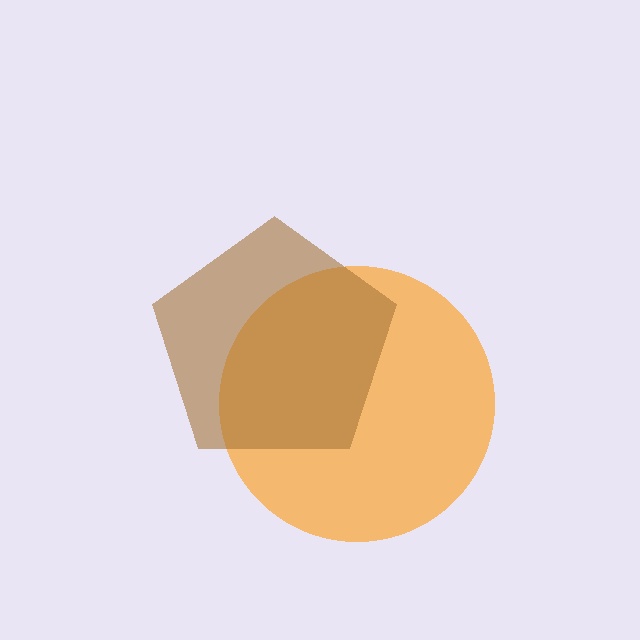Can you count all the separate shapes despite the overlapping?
Yes, there are 2 separate shapes.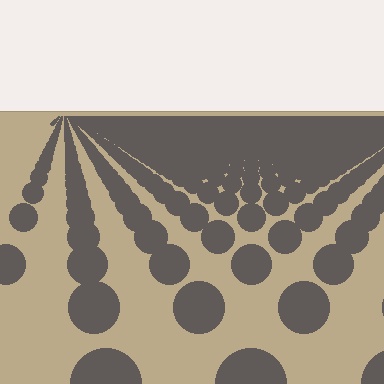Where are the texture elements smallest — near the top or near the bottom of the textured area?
Near the top.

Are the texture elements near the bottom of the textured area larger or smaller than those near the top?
Larger. Near the bottom, elements are closer to the viewer and appear at a bigger on-screen size.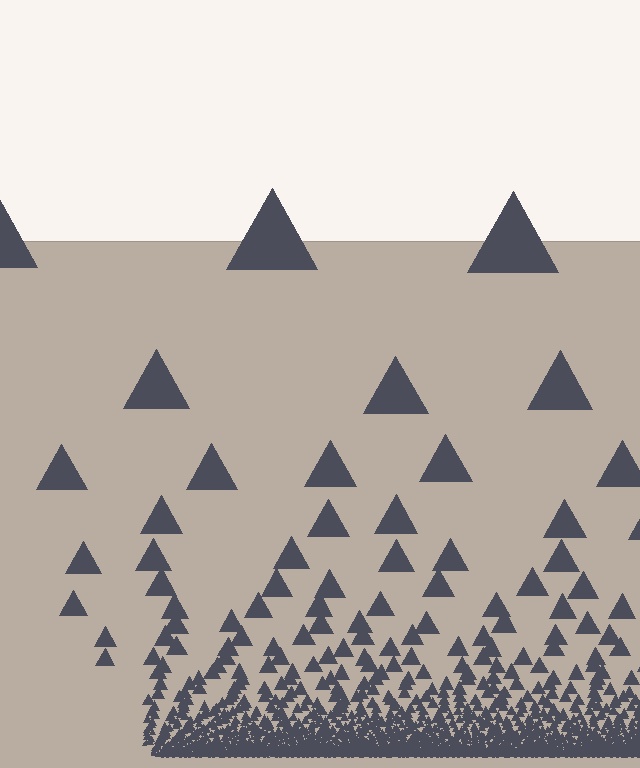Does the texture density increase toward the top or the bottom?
Density increases toward the bottom.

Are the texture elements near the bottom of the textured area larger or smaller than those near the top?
Smaller. The gradient is inverted — elements near the bottom are smaller and denser.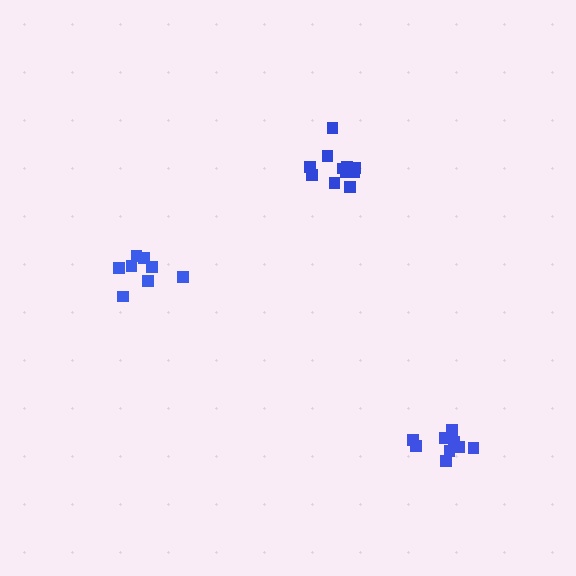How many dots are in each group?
Group 1: 11 dots, Group 2: 8 dots, Group 3: 10 dots (29 total).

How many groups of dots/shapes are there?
There are 3 groups.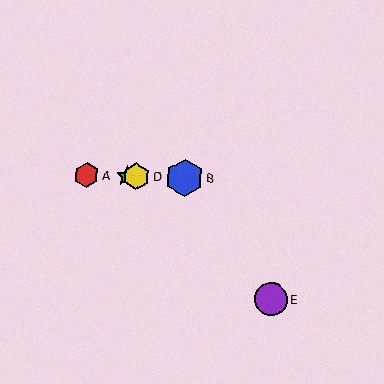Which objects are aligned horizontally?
Objects A, B, C, D are aligned horizontally.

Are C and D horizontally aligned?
Yes, both are at y≈176.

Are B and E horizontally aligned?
No, B is at y≈178 and E is at y≈299.